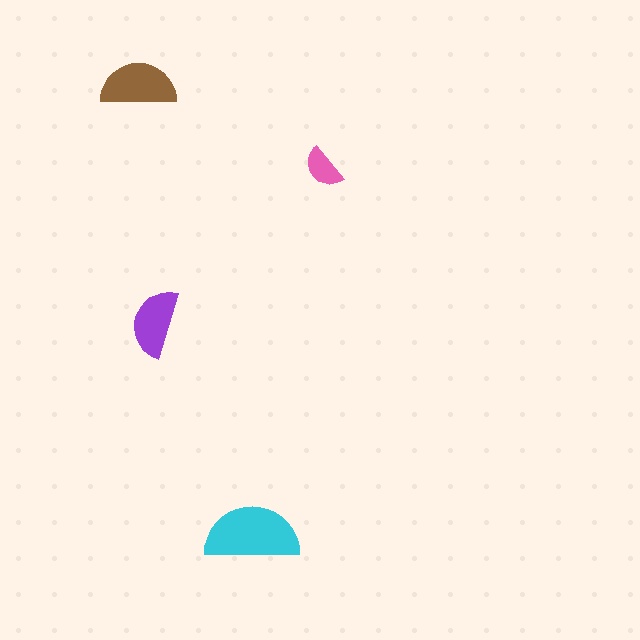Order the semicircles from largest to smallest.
the cyan one, the brown one, the purple one, the pink one.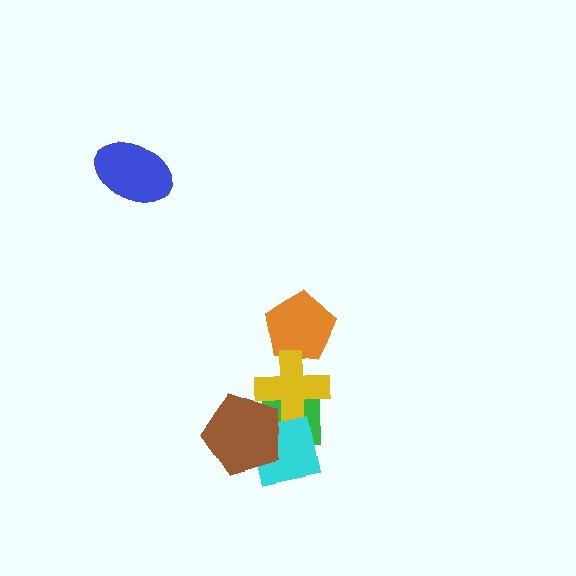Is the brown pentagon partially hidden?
No, no other shape covers it.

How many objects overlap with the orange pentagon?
1 object overlaps with the orange pentagon.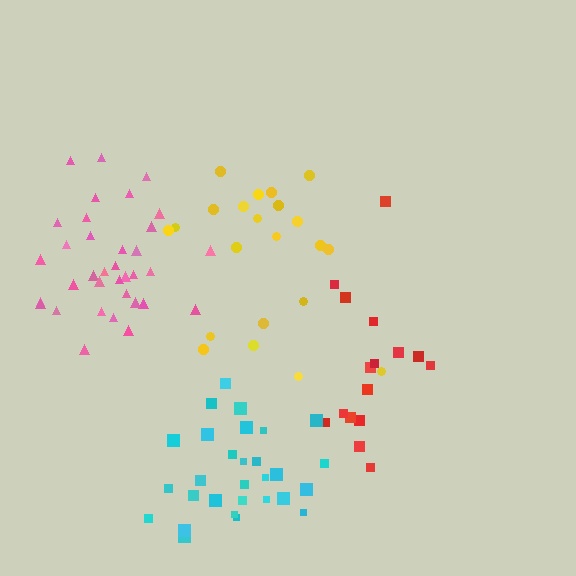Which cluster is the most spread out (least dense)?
Red.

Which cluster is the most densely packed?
Cyan.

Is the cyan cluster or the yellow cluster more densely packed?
Cyan.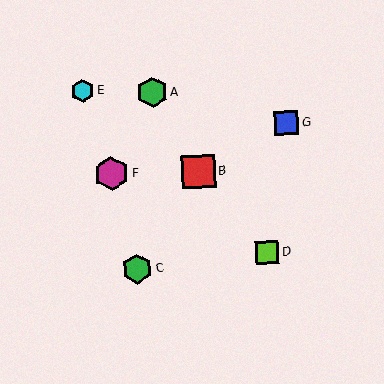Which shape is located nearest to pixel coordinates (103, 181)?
The magenta hexagon (labeled F) at (112, 174) is nearest to that location.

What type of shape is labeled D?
Shape D is a lime square.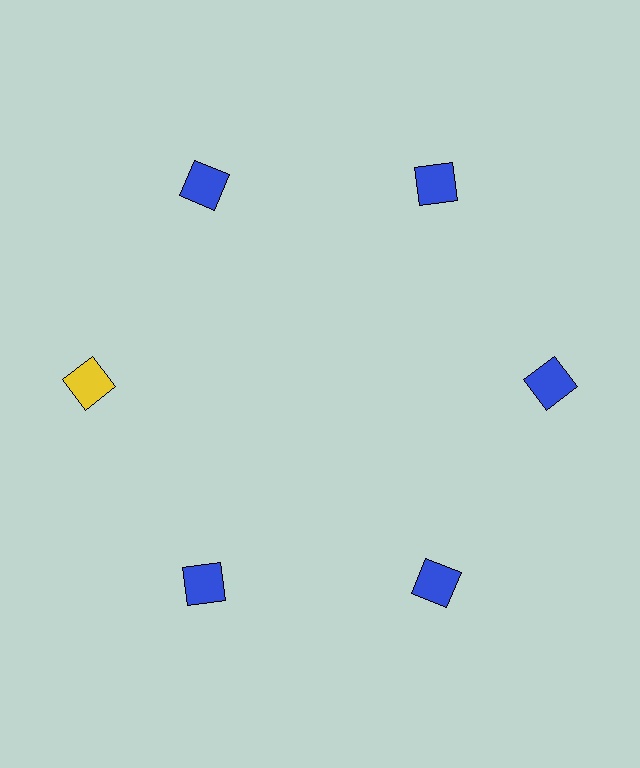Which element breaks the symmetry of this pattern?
The yellow square at roughly the 9 o'clock position breaks the symmetry. All other shapes are blue squares.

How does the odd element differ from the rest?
It has a different color: yellow instead of blue.